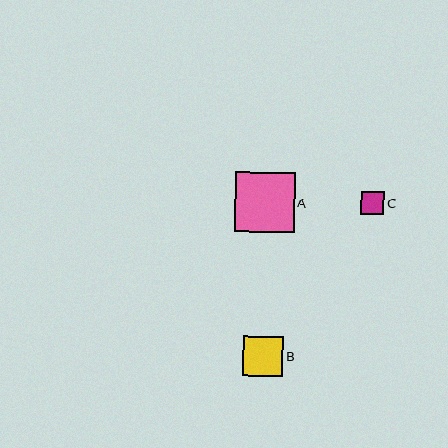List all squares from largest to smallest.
From largest to smallest: A, B, C.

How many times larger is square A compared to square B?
Square A is approximately 1.5 times the size of square B.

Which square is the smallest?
Square C is the smallest with a size of approximately 23 pixels.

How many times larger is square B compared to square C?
Square B is approximately 1.8 times the size of square C.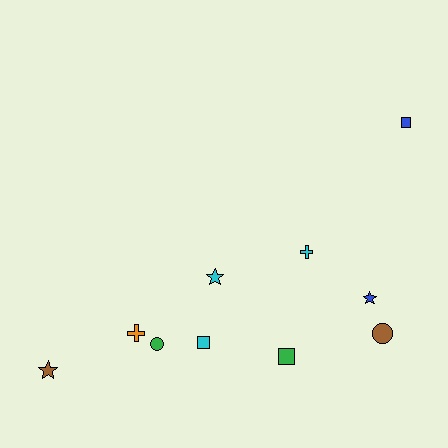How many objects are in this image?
There are 10 objects.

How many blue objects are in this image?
There are 2 blue objects.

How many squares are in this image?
There are 3 squares.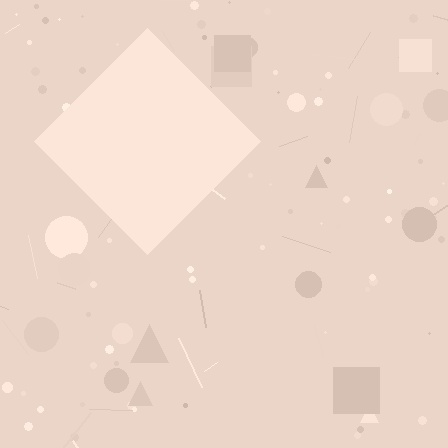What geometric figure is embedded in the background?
A diamond is embedded in the background.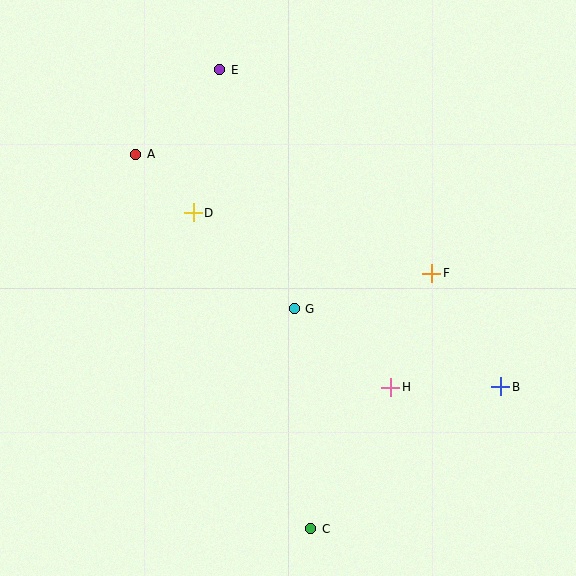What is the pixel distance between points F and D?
The distance between F and D is 246 pixels.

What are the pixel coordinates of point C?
Point C is at (311, 529).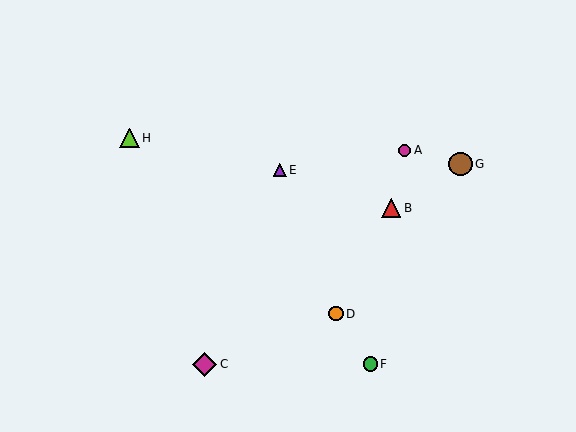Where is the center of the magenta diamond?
The center of the magenta diamond is at (205, 364).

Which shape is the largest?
The magenta diamond (labeled C) is the largest.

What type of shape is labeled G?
Shape G is a brown circle.